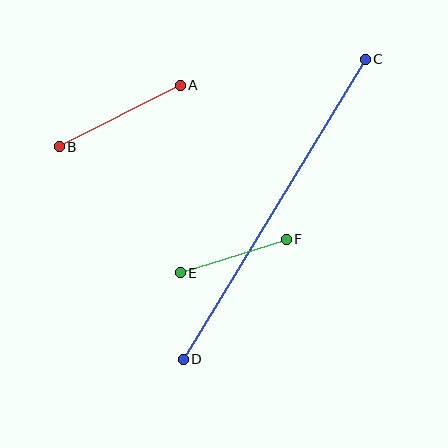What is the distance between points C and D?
The distance is approximately 351 pixels.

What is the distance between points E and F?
The distance is approximately 111 pixels.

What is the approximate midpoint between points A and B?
The midpoint is at approximately (120, 116) pixels.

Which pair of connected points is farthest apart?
Points C and D are farthest apart.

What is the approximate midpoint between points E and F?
The midpoint is at approximately (233, 256) pixels.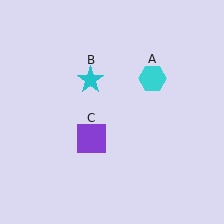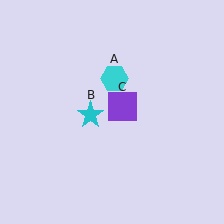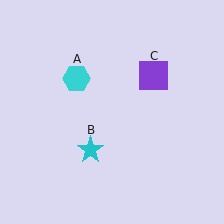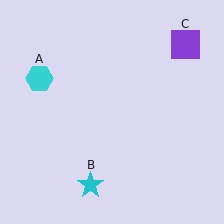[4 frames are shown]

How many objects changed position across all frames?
3 objects changed position: cyan hexagon (object A), cyan star (object B), purple square (object C).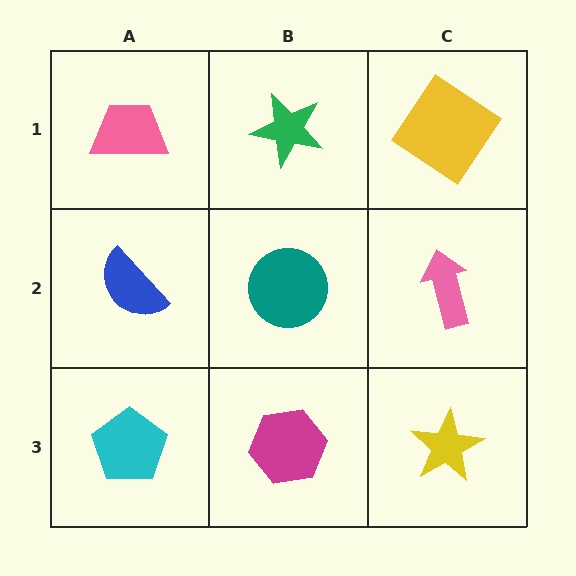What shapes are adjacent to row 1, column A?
A blue semicircle (row 2, column A), a green star (row 1, column B).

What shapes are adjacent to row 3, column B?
A teal circle (row 2, column B), a cyan pentagon (row 3, column A), a yellow star (row 3, column C).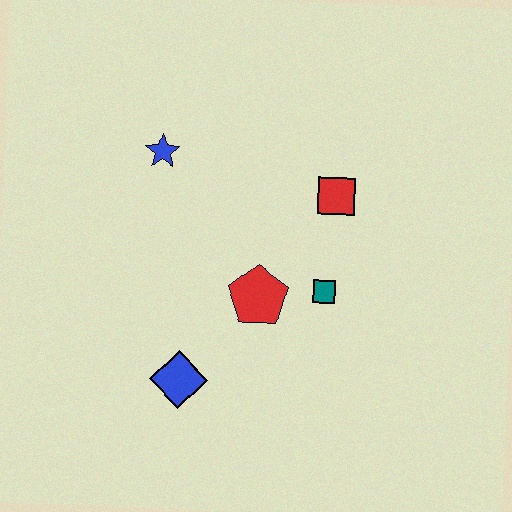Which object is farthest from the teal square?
The blue star is farthest from the teal square.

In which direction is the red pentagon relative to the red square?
The red pentagon is below the red square.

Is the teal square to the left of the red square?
Yes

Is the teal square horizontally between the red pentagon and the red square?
Yes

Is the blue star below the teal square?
No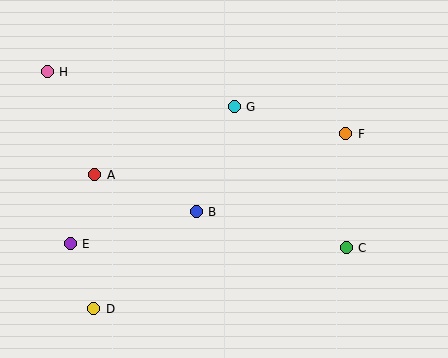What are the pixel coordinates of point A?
Point A is at (95, 175).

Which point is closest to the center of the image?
Point B at (196, 212) is closest to the center.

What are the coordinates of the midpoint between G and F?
The midpoint between G and F is at (290, 120).